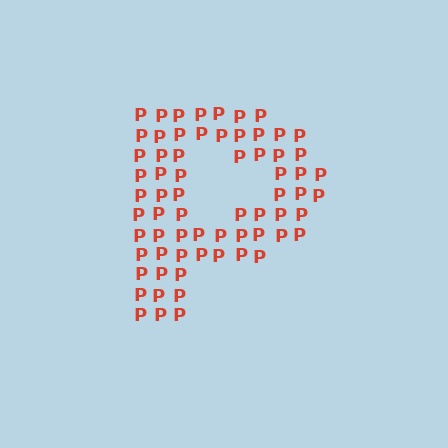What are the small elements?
The small elements are letter P's.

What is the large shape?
The large shape is the letter P.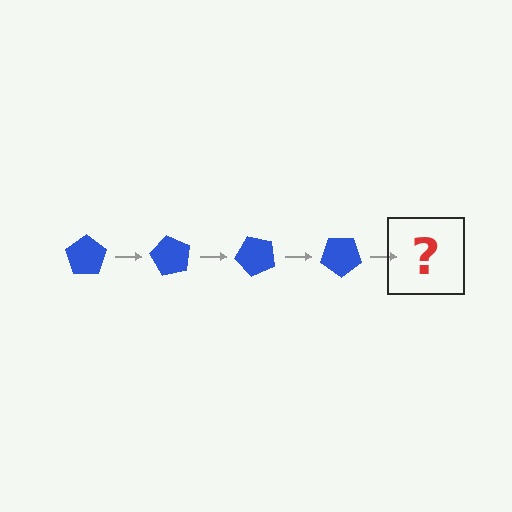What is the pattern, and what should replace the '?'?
The pattern is that the pentagon rotates 60 degrees each step. The '?' should be a blue pentagon rotated 240 degrees.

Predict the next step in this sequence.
The next step is a blue pentagon rotated 240 degrees.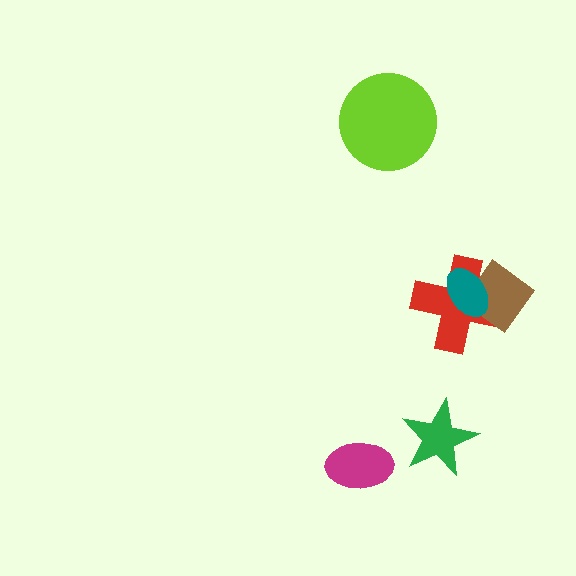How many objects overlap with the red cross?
2 objects overlap with the red cross.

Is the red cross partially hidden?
Yes, it is partially covered by another shape.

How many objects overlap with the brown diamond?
2 objects overlap with the brown diamond.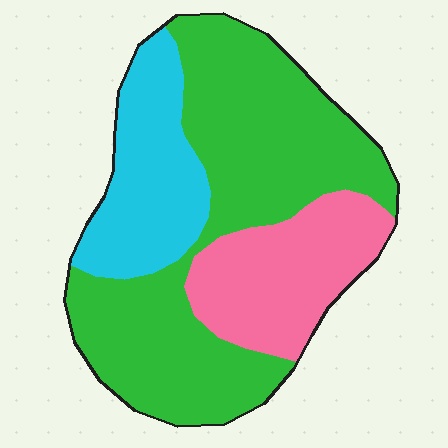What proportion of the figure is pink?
Pink takes up about one quarter (1/4) of the figure.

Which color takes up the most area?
Green, at roughly 55%.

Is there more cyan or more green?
Green.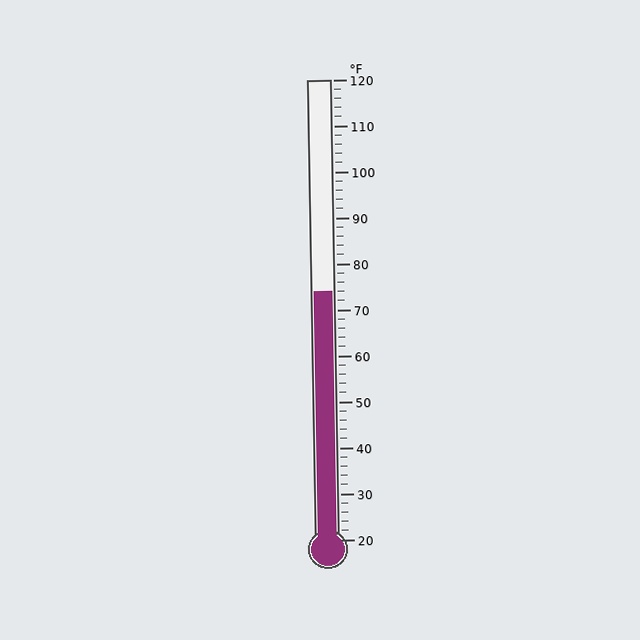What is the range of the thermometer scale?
The thermometer scale ranges from 20°F to 120°F.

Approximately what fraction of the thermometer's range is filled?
The thermometer is filled to approximately 55% of its range.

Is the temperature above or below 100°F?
The temperature is below 100°F.